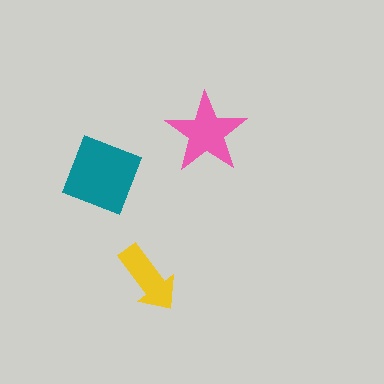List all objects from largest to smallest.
The teal square, the pink star, the yellow arrow.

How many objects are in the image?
There are 3 objects in the image.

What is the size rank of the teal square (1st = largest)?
1st.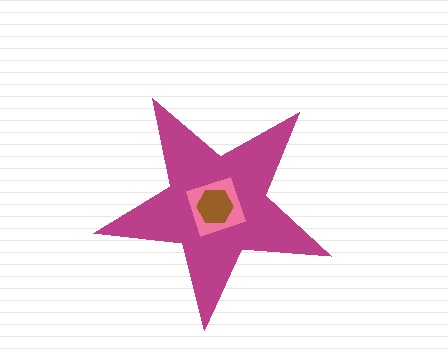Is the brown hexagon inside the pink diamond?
Yes.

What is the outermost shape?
The magenta star.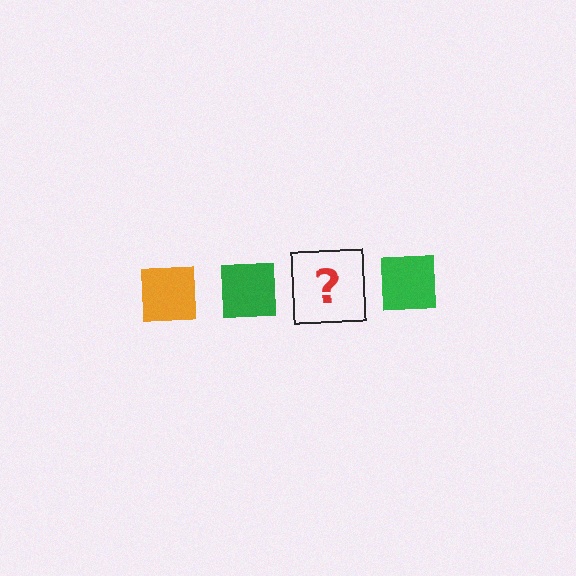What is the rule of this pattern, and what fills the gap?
The rule is that the pattern cycles through orange, green squares. The gap should be filled with an orange square.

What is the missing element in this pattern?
The missing element is an orange square.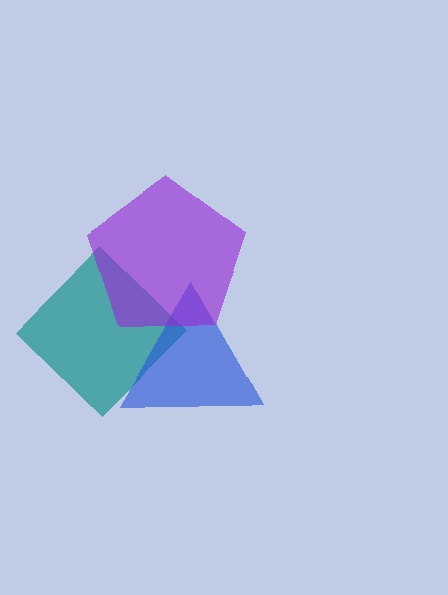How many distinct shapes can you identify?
There are 3 distinct shapes: a teal diamond, a blue triangle, a purple pentagon.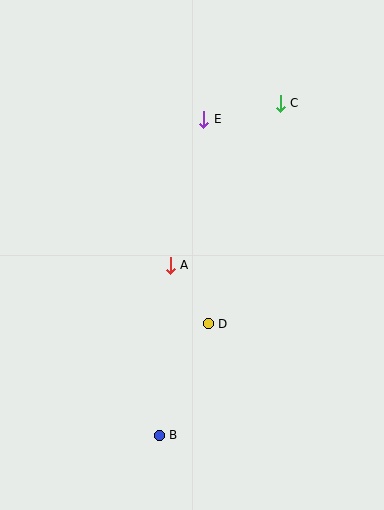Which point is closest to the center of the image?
Point A at (170, 265) is closest to the center.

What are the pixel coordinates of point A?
Point A is at (170, 265).